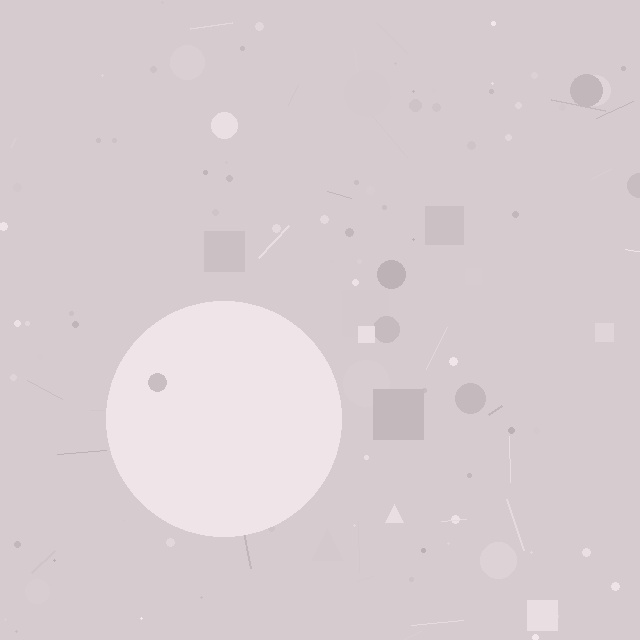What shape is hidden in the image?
A circle is hidden in the image.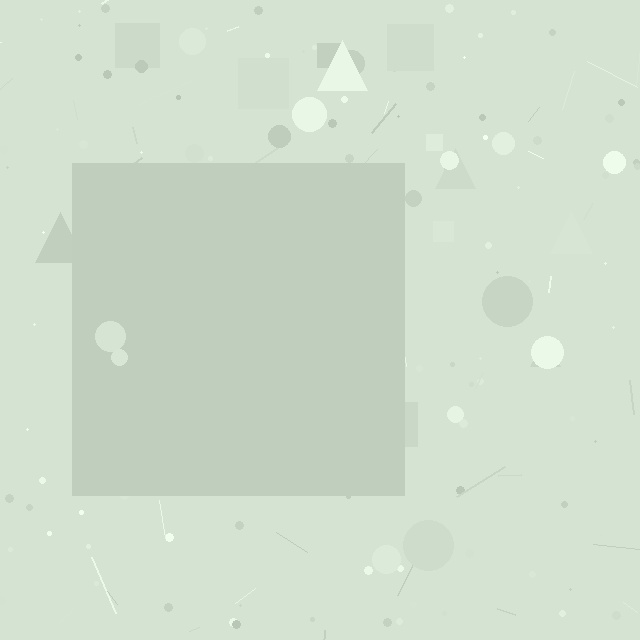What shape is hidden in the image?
A square is hidden in the image.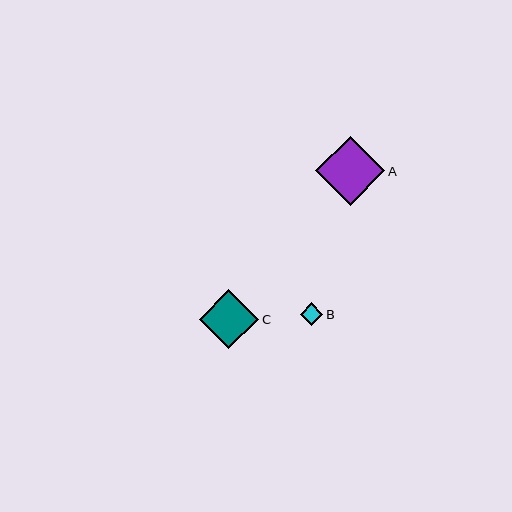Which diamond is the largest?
Diamond A is the largest with a size of approximately 70 pixels.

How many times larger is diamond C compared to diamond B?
Diamond C is approximately 2.7 times the size of diamond B.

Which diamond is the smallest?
Diamond B is the smallest with a size of approximately 22 pixels.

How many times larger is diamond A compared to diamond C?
Diamond A is approximately 1.2 times the size of diamond C.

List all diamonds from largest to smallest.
From largest to smallest: A, C, B.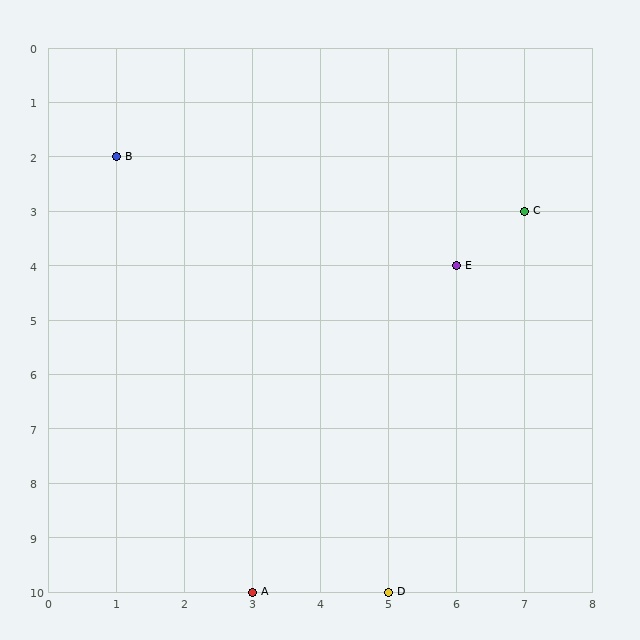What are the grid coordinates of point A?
Point A is at grid coordinates (3, 10).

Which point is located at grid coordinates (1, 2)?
Point B is at (1, 2).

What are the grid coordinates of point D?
Point D is at grid coordinates (5, 10).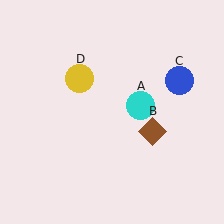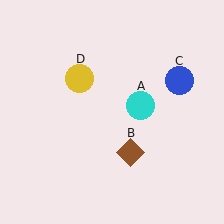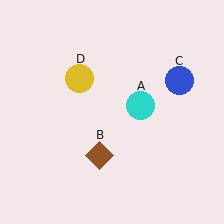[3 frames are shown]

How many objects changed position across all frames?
1 object changed position: brown diamond (object B).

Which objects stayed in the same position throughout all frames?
Cyan circle (object A) and blue circle (object C) and yellow circle (object D) remained stationary.